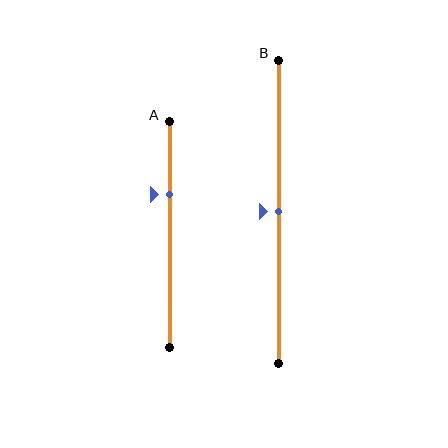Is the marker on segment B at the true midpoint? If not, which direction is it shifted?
Yes, the marker on segment B is at the true midpoint.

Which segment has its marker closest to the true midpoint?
Segment B has its marker closest to the true midpoint.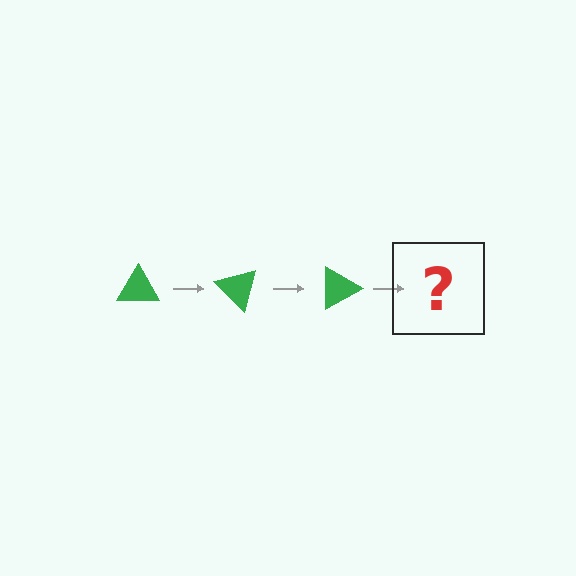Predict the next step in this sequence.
The next step is a green triangle rotated 135 degrees.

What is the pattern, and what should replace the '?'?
The pattern is that the triangle rotates 45 degrees each step. The '?' should be a green triangle rotated 135 degrees.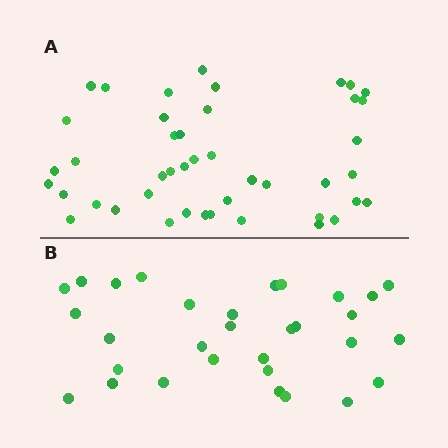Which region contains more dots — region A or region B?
Region A (the top region) has more dots.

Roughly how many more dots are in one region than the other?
Region A has approximately 15 more dots than region B.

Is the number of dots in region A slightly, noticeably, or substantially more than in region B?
Region A has noticeably more, but not dramatically so. The ratio is roughly 1.4 to 1.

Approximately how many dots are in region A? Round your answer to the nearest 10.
About 40 dots. (The exact count is 44, which rounds to 40.)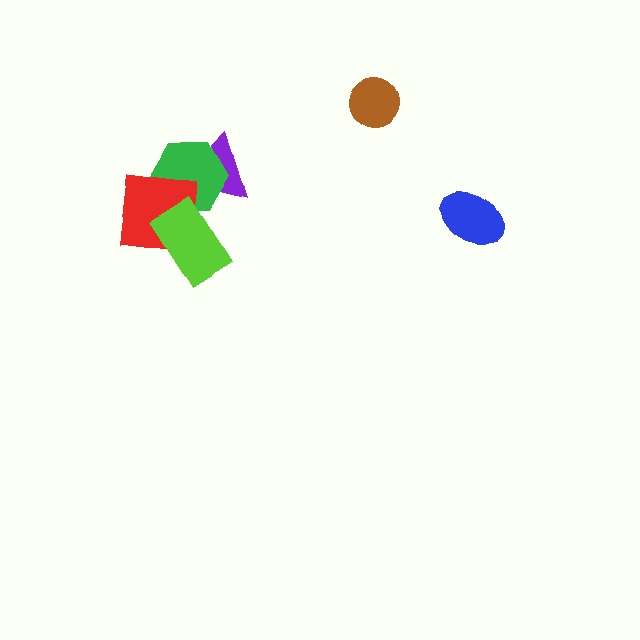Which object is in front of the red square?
The lime rectangle is in front of the red square.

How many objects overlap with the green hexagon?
3 objects overlap with the green hexagon.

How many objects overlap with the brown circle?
0 objects overlap with the brown circle.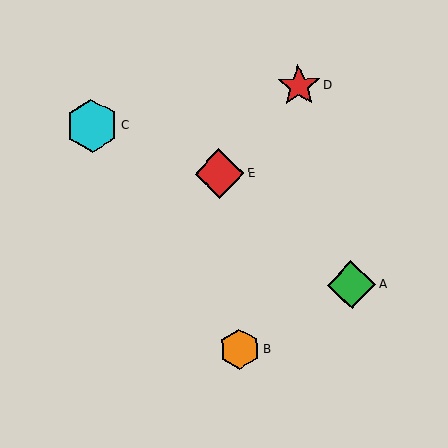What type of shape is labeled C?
Shape C is a cyan hexagon.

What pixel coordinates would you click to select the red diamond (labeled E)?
Click at (219, 174) to select the red diamond E.